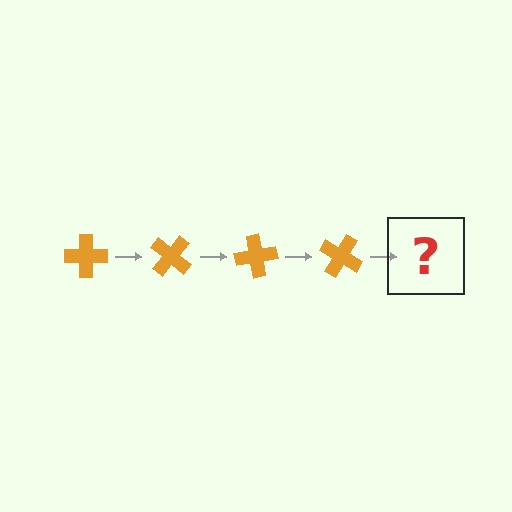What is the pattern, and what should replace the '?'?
The pattern is that the cross rotates 40 degrees each step. The '?' should be an orange cross rotated 160 degrees.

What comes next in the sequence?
The next element should be an orange cross rotated 160 degrees.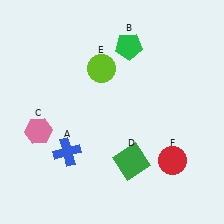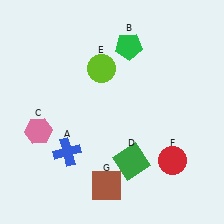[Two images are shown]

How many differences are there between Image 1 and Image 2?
There is 1 difference between the two images.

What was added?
A brown square (G) was added in Image 2.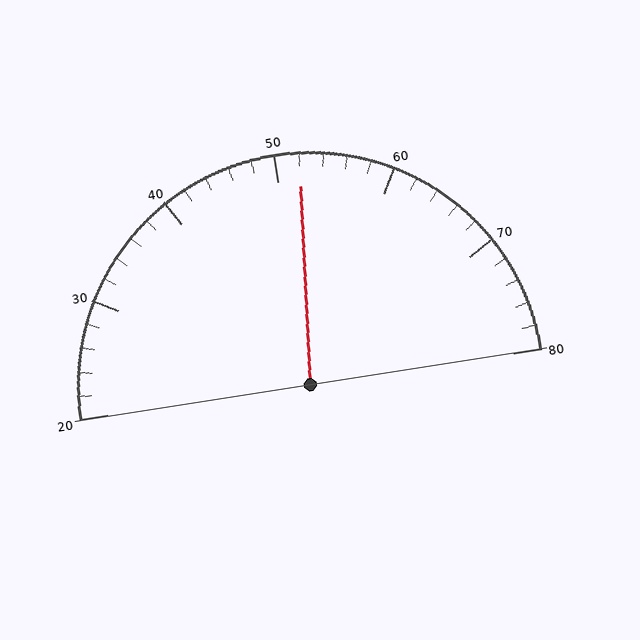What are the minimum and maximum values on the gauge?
The gauge ranges from 20 to 80.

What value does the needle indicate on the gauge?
The needle indicates approximately 52.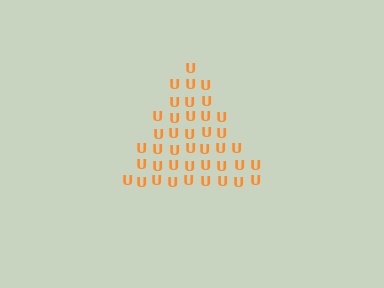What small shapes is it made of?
It is made of small letter U's.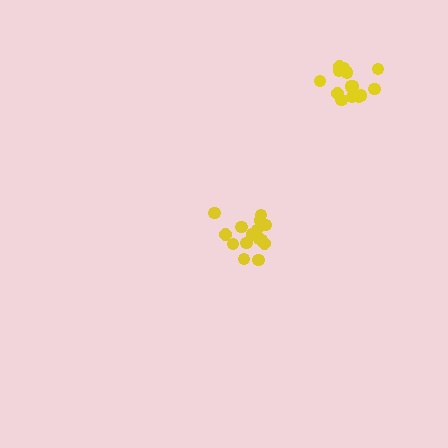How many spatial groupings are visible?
There are 2 spatial groupings.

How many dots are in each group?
Group 1: 14 dots, Group 2: 15 dots (29 total).